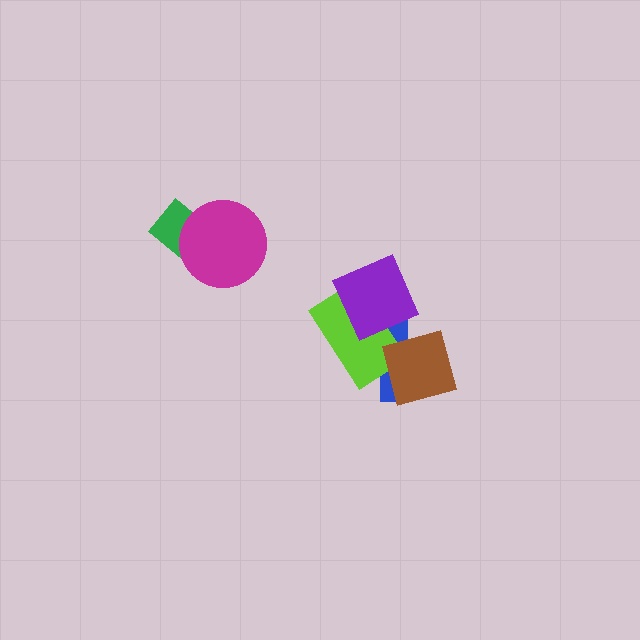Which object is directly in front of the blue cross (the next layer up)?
The lime rectangle is directly in front of the blue cross.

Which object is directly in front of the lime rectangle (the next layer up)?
The brown square is directly in front of the lime rectangle.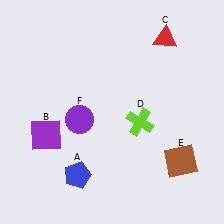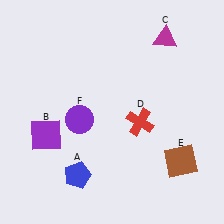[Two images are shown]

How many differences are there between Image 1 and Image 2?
There are 2 differences between the two images.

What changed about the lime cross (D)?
In Image 1, D is lime. In Image 2, it changed to red.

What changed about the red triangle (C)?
In Image 1, C is red. In Image 2, it changed to magenta.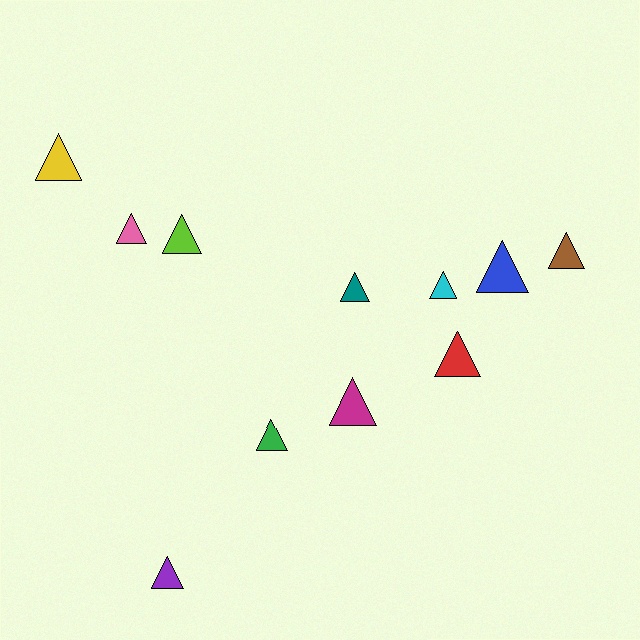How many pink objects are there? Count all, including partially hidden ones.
There is 1 pink object.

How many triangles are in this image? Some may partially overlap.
There are 11 triangles.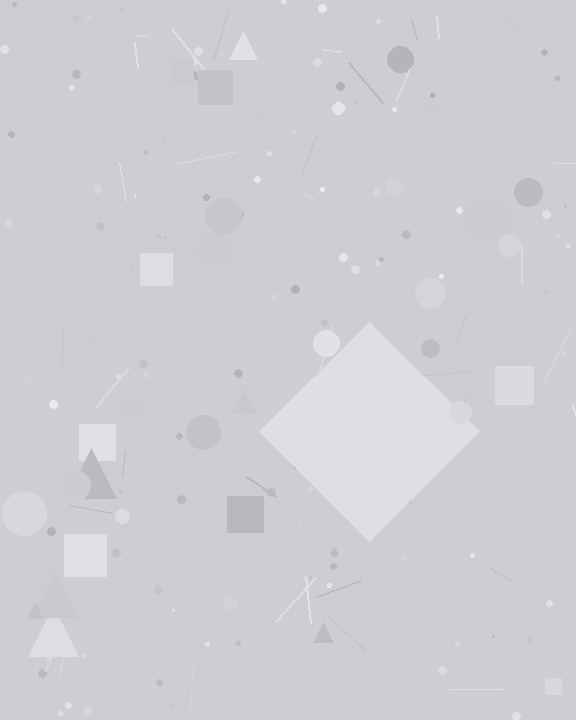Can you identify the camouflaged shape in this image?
The camouflaged shape is a diamond.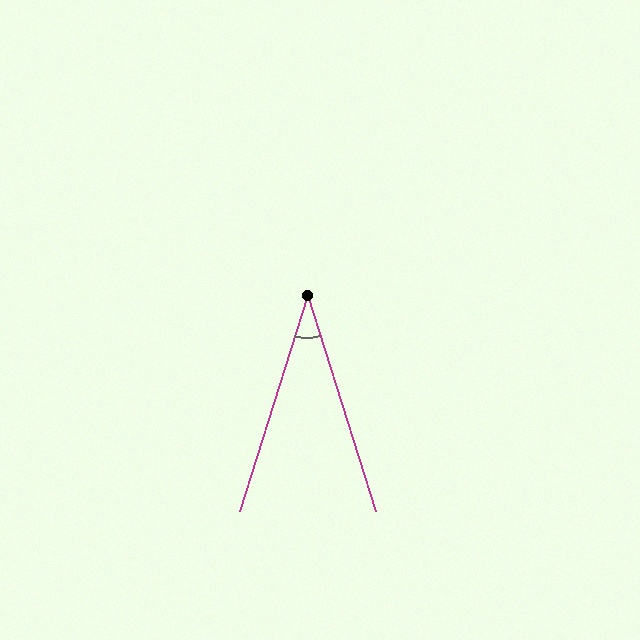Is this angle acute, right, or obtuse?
It is acute.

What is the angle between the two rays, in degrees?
Approximately 35 degrees.